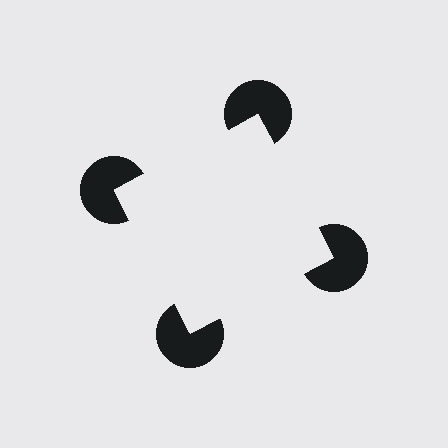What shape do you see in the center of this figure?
An illusory square — its edges are inferred from the aligned wedge cuts in the pac-man discs, not physically drawn.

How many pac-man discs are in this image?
There are 4 — one at each vertex of the illusory square.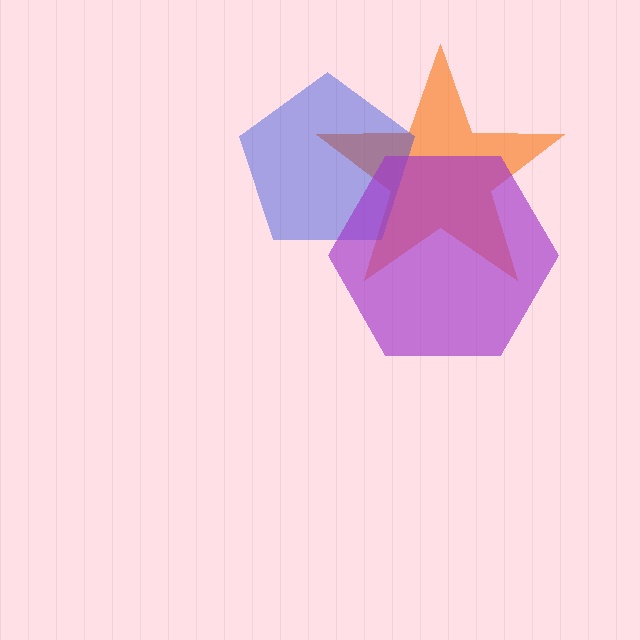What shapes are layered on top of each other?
The layered shapes are: an orange star, a blue pentagon, a purple hexagon.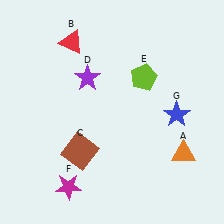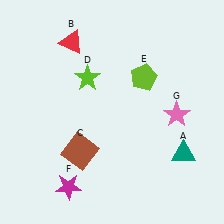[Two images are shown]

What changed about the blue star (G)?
In Image 1, G is blue. In Image 2, it changed to pink.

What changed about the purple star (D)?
In Image 1, D is purple. In Image 2, it changed to lime.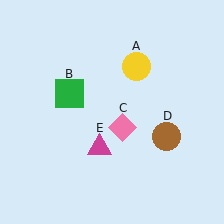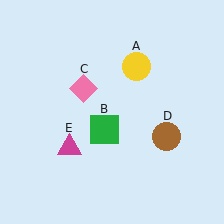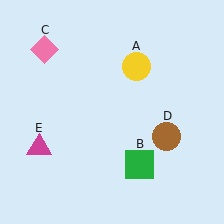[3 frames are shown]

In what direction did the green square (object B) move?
The green square (object B) moved down and to the right.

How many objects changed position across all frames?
3 objects changed position: green square (object B), pink diamond (object C), magenta triangle (object E).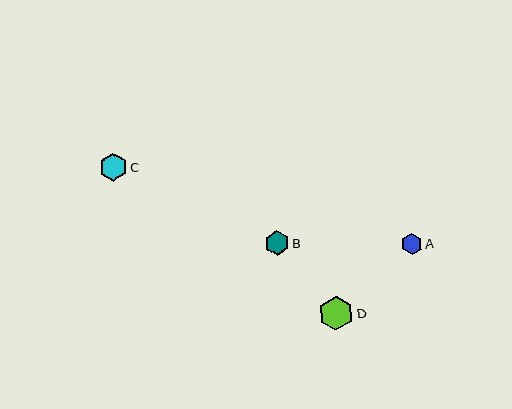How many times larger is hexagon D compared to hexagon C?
Hexagon D is approximately 1.2 times the size of hexagon C.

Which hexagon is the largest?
Hexagon D is the largest with a size of approximately 34 pixels.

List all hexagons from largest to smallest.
From largest to smallest: D, C, B, A.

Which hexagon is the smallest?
Hexagon A is the smallest with a size of approximately 21 pixels.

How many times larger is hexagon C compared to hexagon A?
Hexagon C is approximately 1.3 times the size of hexagon A.